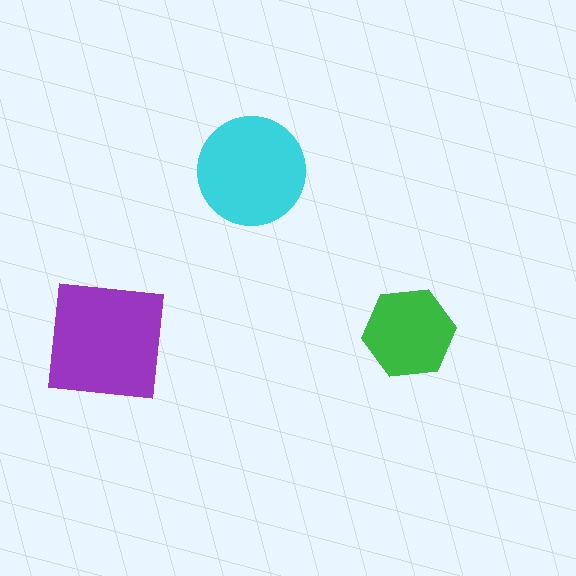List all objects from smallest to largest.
The green hexagon, the cyan circle, the purple square.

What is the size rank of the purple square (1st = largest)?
1st.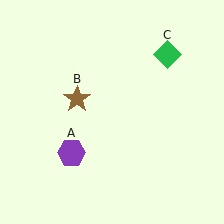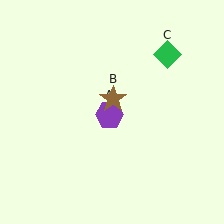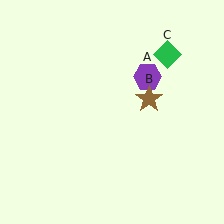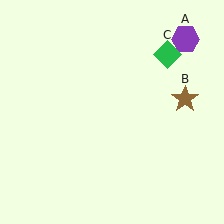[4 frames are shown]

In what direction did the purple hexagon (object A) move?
The purple hexagon (object A) moved up and to the right.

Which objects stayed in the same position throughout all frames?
Green diamond (object C) remained stationary.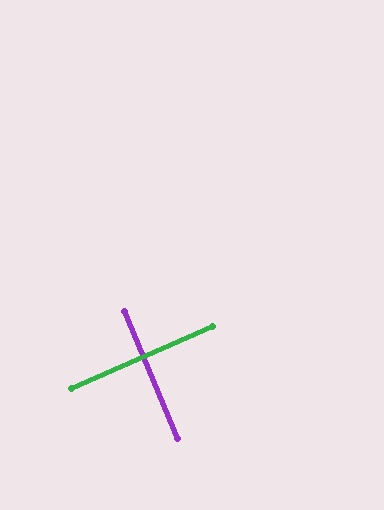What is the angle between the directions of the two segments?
Approximately 89 degrees.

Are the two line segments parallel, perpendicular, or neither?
Perpendicular — they meet at approximately 89°.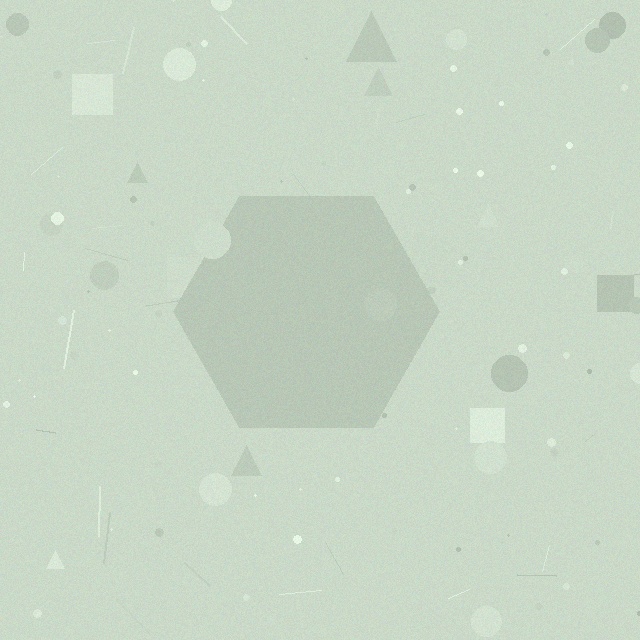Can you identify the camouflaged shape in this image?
The camouflaged shape is a hexagon.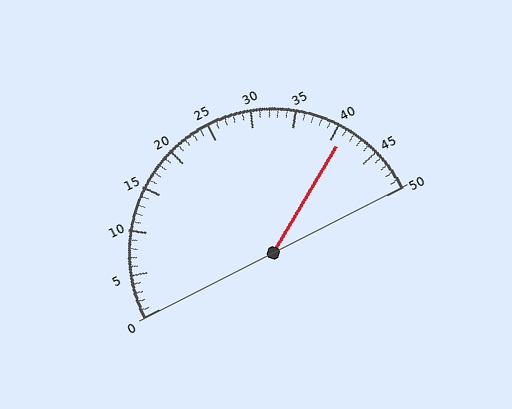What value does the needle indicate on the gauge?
The needle indicates approximately 41.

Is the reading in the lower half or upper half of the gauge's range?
The reading is in the upper half of the range (0 to 50).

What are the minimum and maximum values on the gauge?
The gauge ranges from 0 to 50.